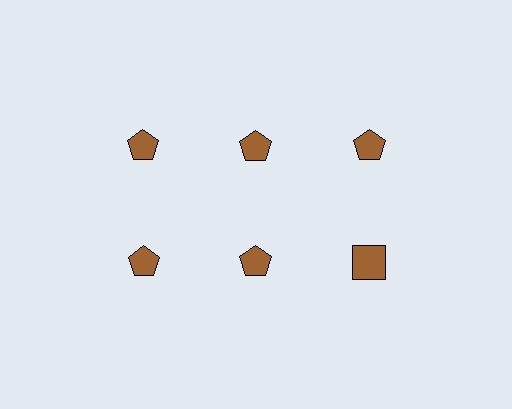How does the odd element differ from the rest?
It has a different shape: square instead of pentagon.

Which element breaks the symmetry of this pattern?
The brown square in the second row, center column breaks the symmetry. All other shapes are brown pentagons.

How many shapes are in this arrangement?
There are 6 shapes arranged in a grid pattern.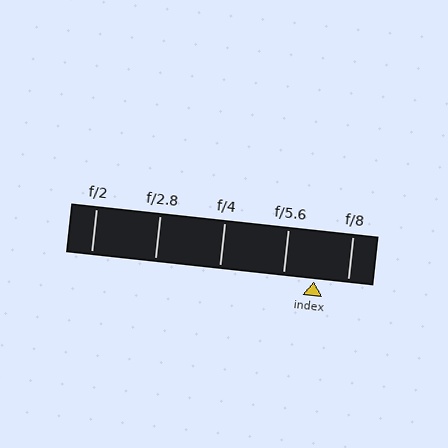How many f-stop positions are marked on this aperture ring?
There are 5 f-stop positions marked.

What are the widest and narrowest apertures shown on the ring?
The widest aperture shown is f/2 and the narrowest is f/8.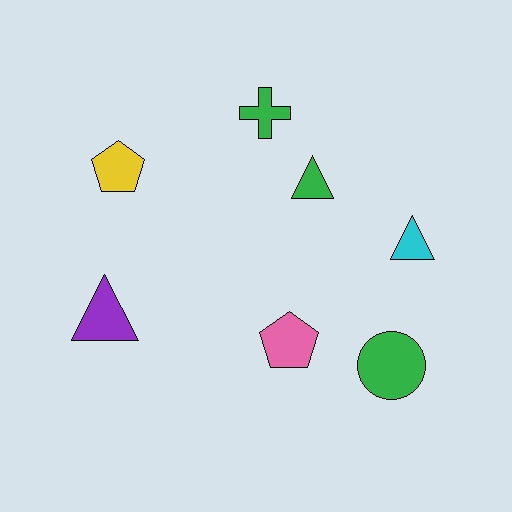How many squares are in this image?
There are no squares.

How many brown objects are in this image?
There are no brown objects.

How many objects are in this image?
There are 7 objects.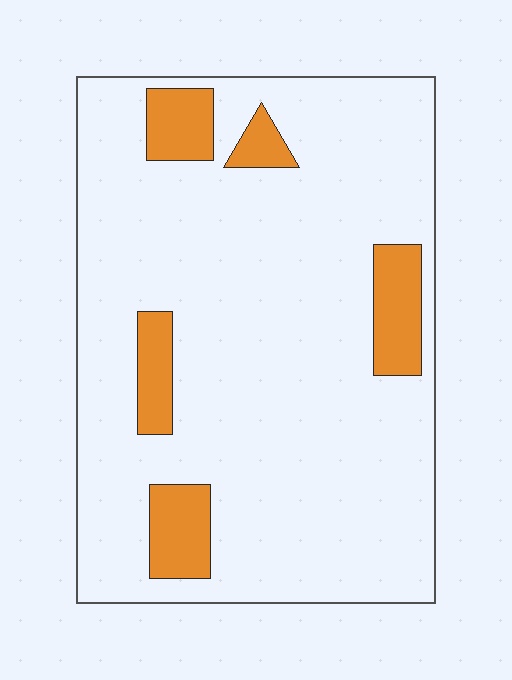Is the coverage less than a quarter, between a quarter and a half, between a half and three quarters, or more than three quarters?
Less than a quarter.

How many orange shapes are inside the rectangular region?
5.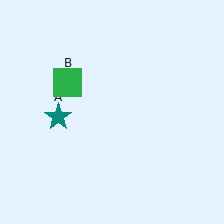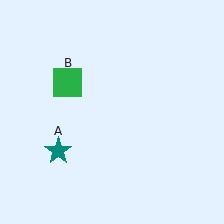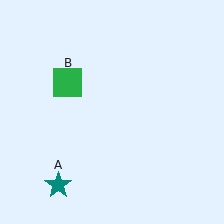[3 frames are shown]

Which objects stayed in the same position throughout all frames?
Green square (object B) remained stationary.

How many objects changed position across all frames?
1 object changed position: teal star (object A).